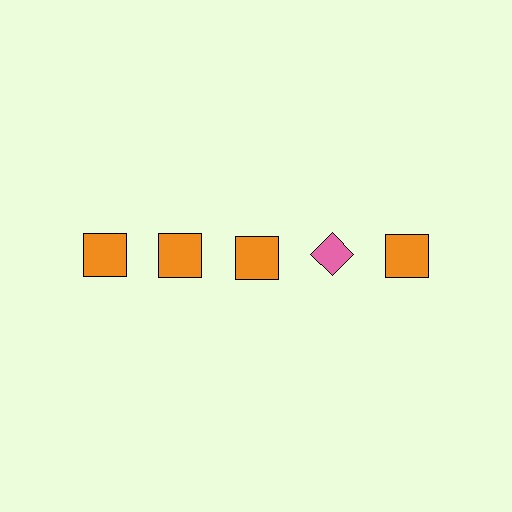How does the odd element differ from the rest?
It differs in both color (pink instead of orange) and shape (diamond instead of square).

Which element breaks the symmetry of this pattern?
The pink diamond in the top row, second from right column breaks the symmetry. All other shapes are orange squares.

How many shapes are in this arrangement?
There are 5 shapes arranged in a grid pattern.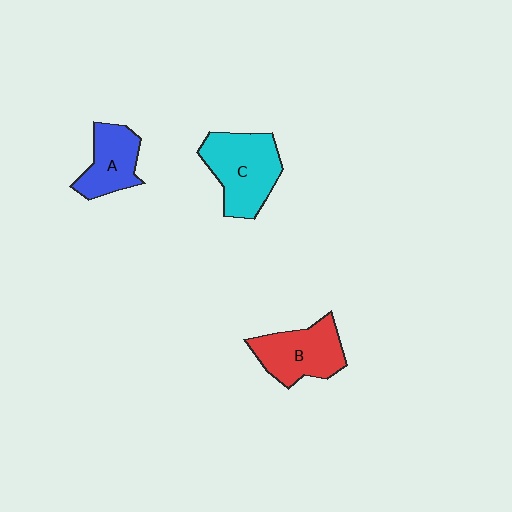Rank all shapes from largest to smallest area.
From largest to smallest: C (cyan), B (red), A (blue).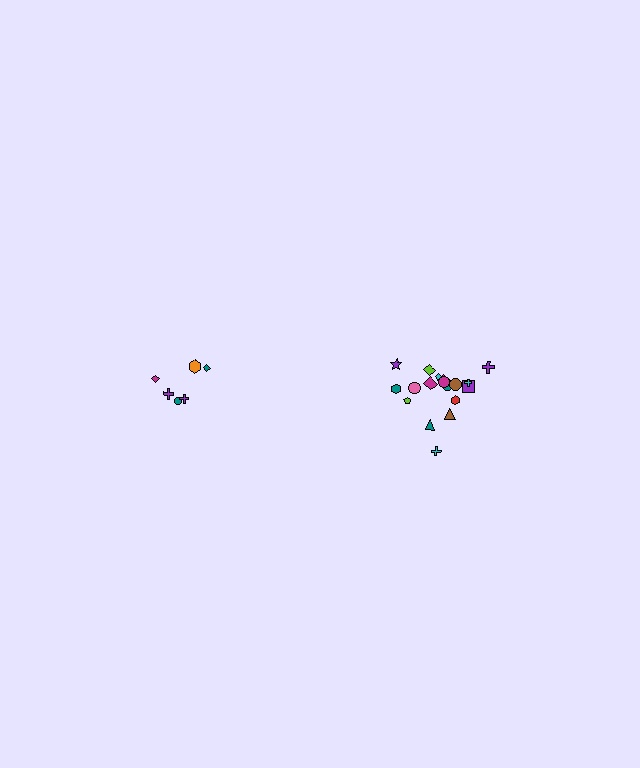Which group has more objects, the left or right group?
The right group.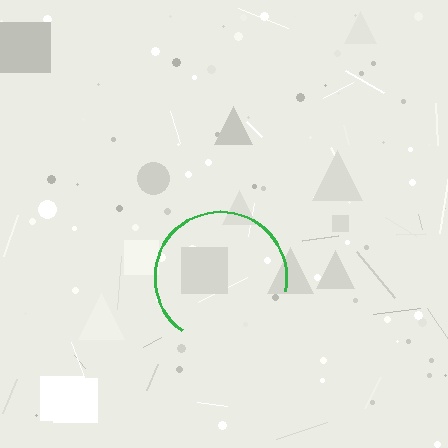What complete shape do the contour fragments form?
The contour fragments form a circle.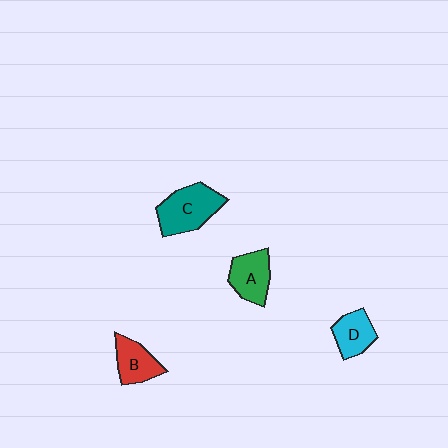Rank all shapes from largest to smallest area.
From largest to smallest: C (teal), A (green), B (red), D (cyan).